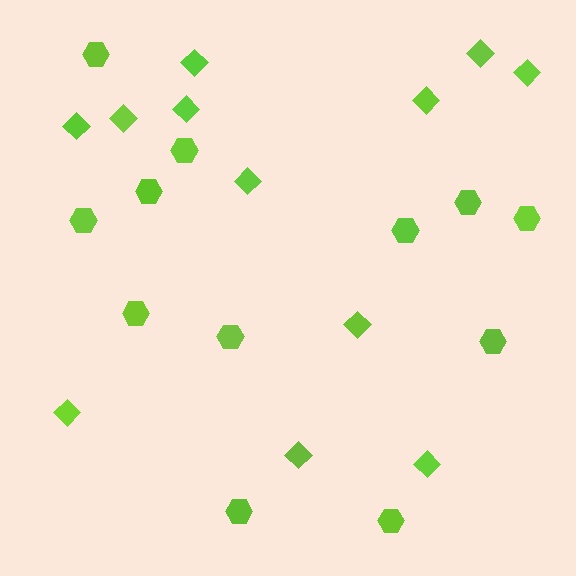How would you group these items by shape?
There are 2 groups: one group of hexagons (12) and one group of diamonds (12).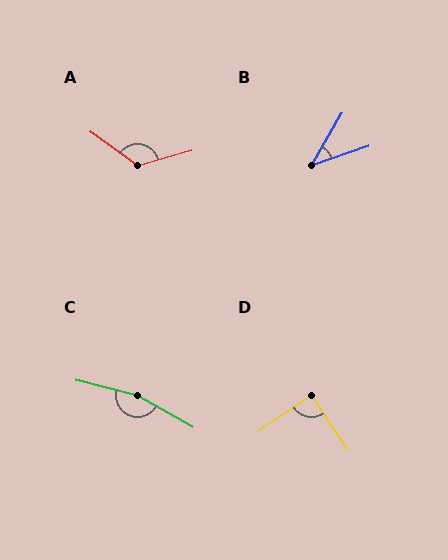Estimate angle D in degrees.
Approximately 89 degrees.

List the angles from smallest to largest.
B (41°), D (89°), A (128°), C (164°).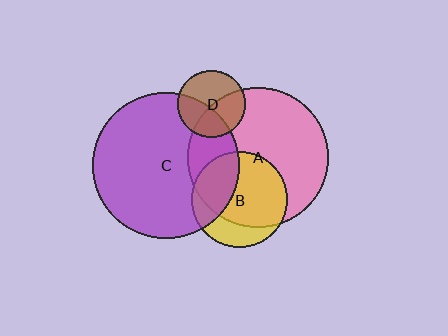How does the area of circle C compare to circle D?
Approximately 4.7 times.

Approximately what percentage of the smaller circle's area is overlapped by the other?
Approximately 45%.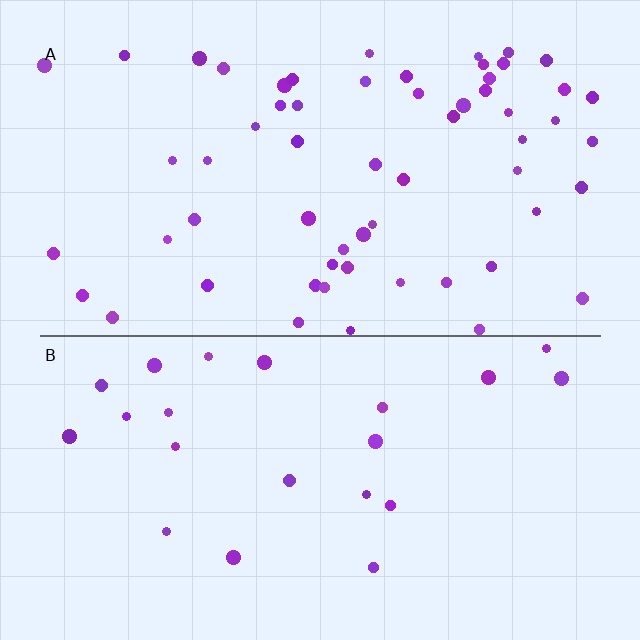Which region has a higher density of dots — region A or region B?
A (the top).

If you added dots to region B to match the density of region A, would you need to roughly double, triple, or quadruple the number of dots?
Approximately triple.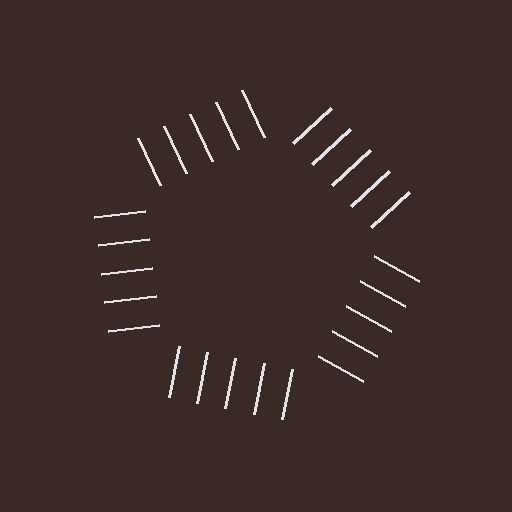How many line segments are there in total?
25 — 5 along each of the 5 edges.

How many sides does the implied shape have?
5 sides — the line-ends trace a pentagon.